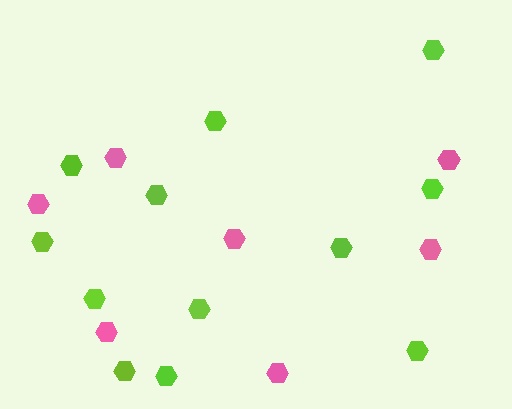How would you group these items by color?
There are 2 groups: one group of pink hexagons (7) and one group of lime hexagons (12).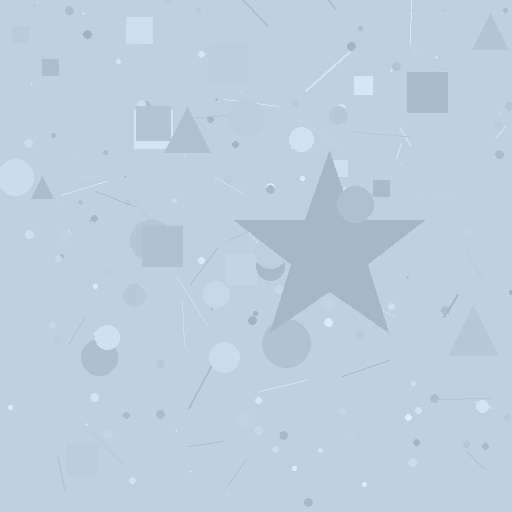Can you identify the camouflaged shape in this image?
The camouflaged shape is a star.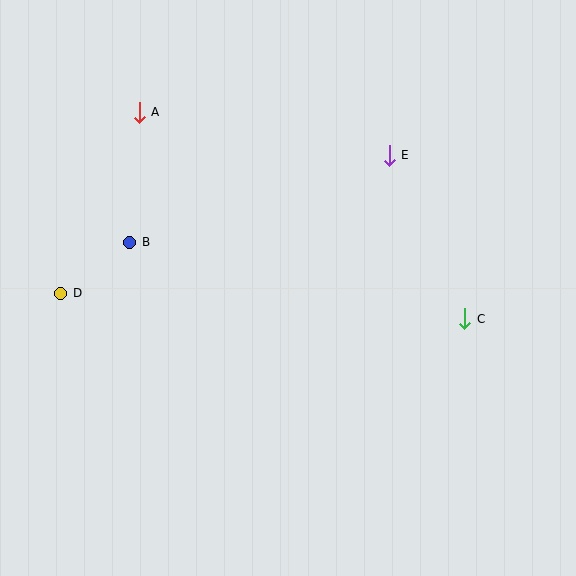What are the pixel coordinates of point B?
Point B is at (130, 242).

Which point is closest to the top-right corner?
Point E is closest to the top-right corner.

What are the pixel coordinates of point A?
Point A is at (139, 112).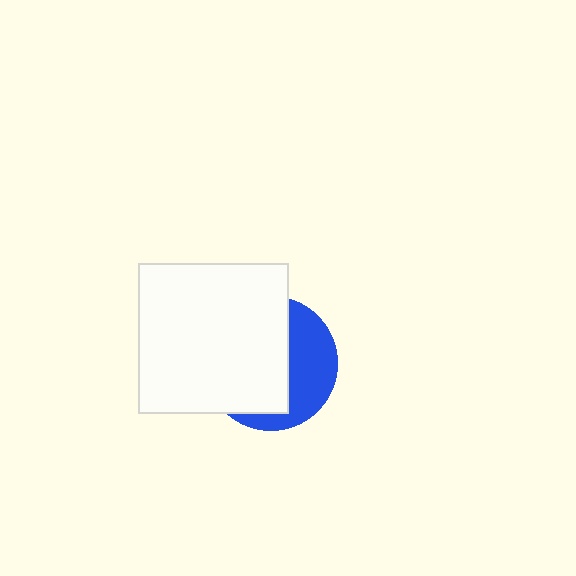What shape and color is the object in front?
The object in front is a white square.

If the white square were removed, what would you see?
You would see the complete blue circle.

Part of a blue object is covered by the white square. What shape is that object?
It is a circle.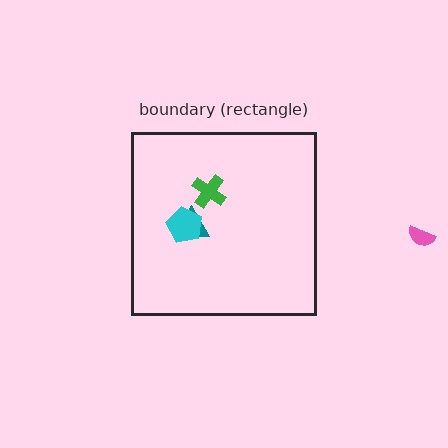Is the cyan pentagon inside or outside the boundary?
Inside.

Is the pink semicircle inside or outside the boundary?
Outside.